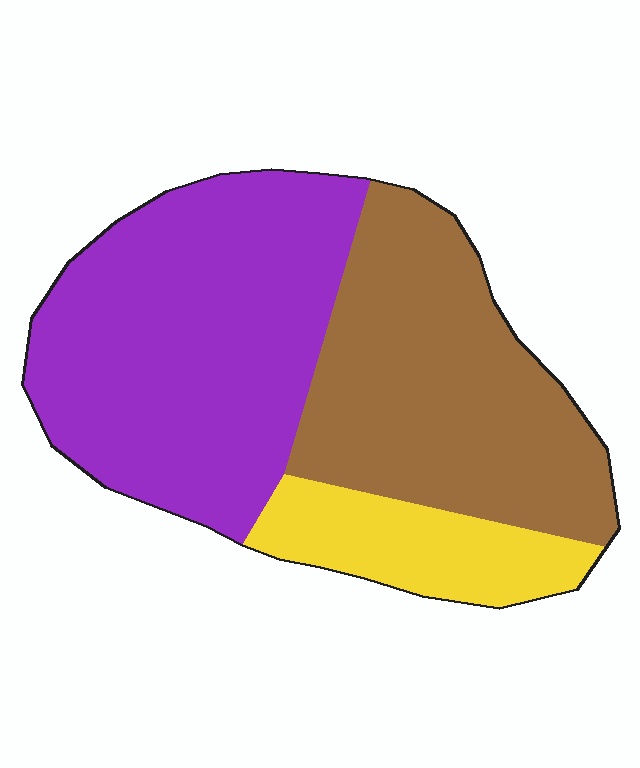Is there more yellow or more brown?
Brown.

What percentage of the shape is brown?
Brown takes up between a quarter and a half of the shape.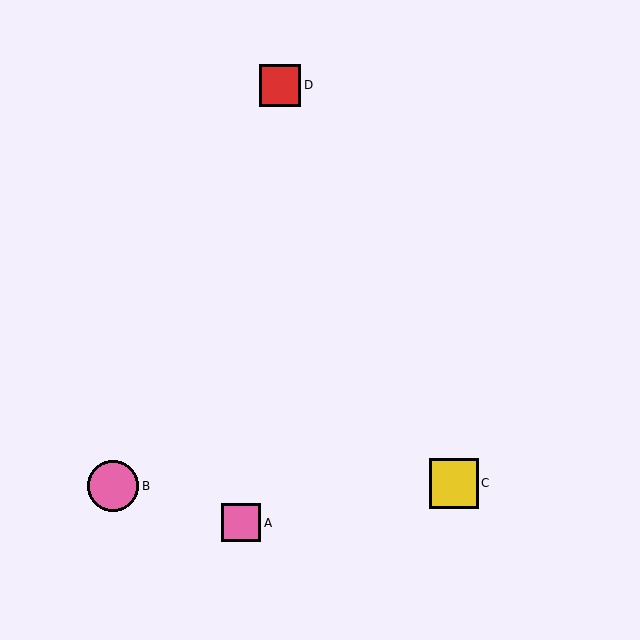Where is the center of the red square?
The center of the red square is at (280, 85).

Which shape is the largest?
The pink circle (labeled B) is the largest.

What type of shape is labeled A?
Shape A is a pink square.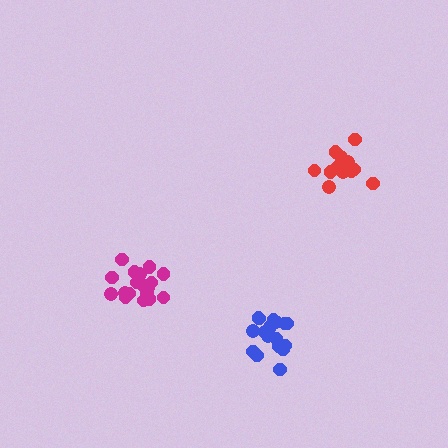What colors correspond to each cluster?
The clusters are colored: blue, magenta, red.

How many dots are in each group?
Group 1: 19 dots, Group 2: 19 dots, Group 3: 14 dots (52 total).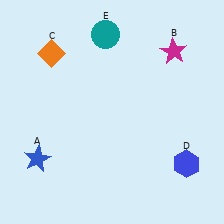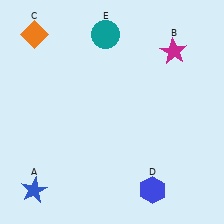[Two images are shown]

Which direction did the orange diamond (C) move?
The orange diamond (C) moved up.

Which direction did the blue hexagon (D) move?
The blue hexagon (D) moved left.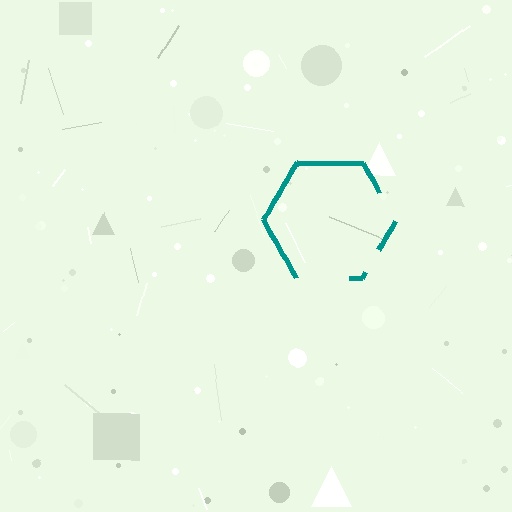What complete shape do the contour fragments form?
The contour fragments form a hexagon.